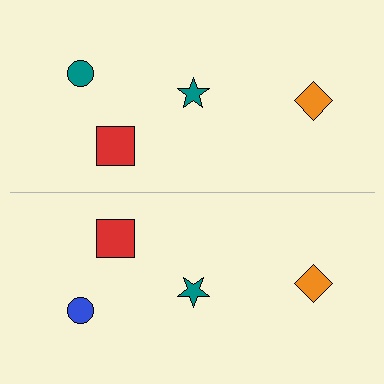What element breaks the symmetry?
The blue circle on the bottom side breaks the symmetry — its mirror counterpart is teal.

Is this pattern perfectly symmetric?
No, the pattern is not perfectly symmetric. The blue circle on the bottom side breaks the symmetry — its mirror counterpart is teal.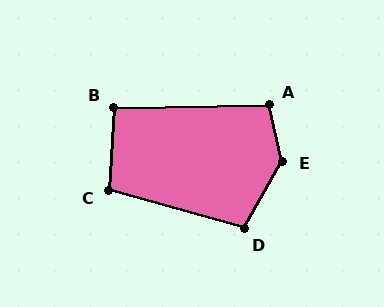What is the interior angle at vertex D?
Approximately 104 degrees (obtuse).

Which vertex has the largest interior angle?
E, at approximately 136 degrees.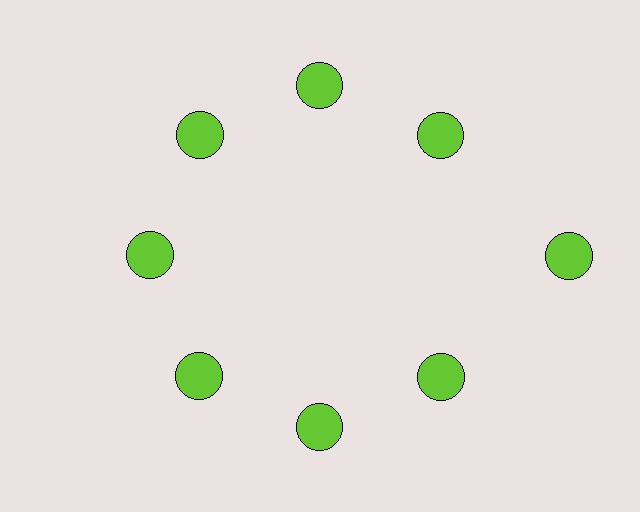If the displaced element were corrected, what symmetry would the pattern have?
It would have 8-fold rotational symmetry — the pattern would map onto itself every 45 degrees.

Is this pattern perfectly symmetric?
No. The 8 lime circles are arranged in a ring, but one element near the 3 o'clock position is pushed outward from the center, breaking the 8-fold rotational symmetry.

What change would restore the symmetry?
The symmetry would be restored by moving it inward, back onto the ring so that all 8 circles sit at equal angles and equal distance from the center.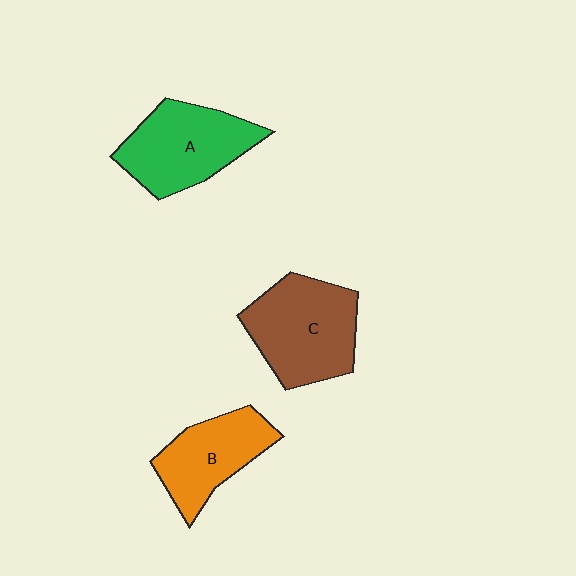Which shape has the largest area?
Shape C (brown).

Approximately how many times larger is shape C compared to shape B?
Approximately 1.3 times.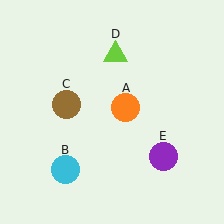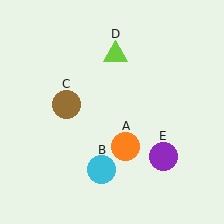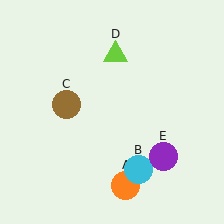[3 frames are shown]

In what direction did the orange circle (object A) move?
The orange circle (object A) moved down.